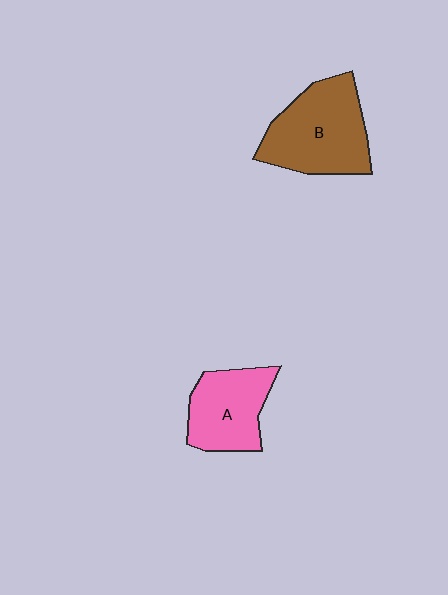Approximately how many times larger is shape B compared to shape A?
Approximately 1.4 times.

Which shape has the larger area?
Shape B (brown).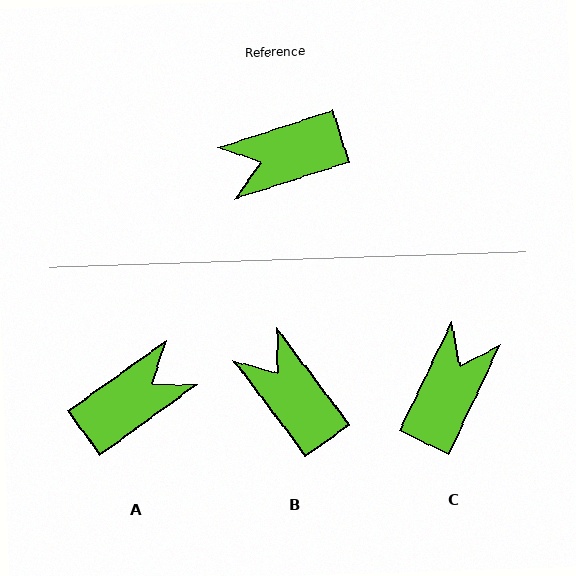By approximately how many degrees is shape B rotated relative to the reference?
Approximately 71 degrees clockwise.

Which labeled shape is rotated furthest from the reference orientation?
A, about 162 degrees away.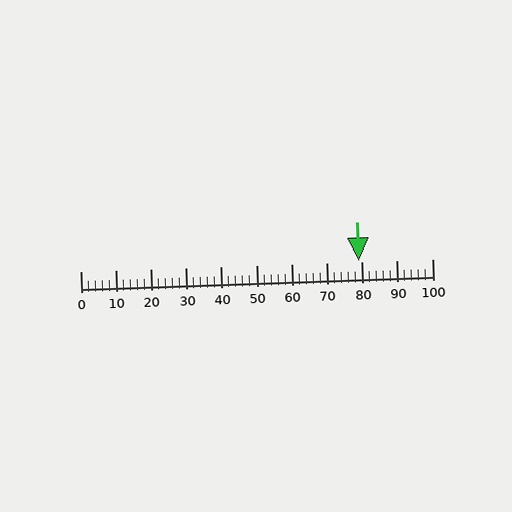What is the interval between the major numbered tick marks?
The major tick marks are spaced 10 units apart.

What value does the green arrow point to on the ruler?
The green arrow points to approximately 79.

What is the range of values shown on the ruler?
The ruler shows values from 0 to 100.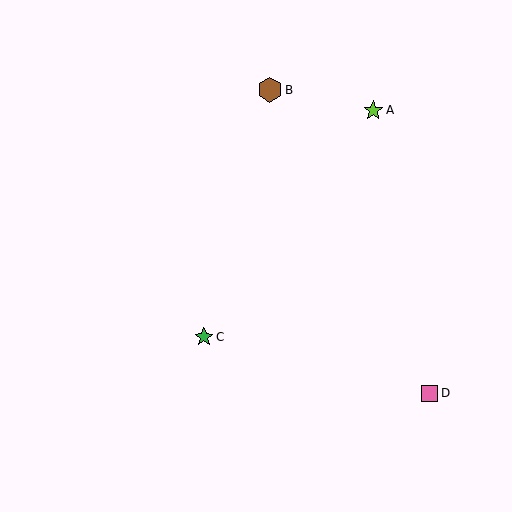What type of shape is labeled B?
Shape B is a brown hexagon.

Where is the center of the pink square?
The center of the pink square is at (430, 393).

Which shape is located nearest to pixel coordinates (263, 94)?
The brown hexagon (labeled B) at (270, 90) is nearest to that location.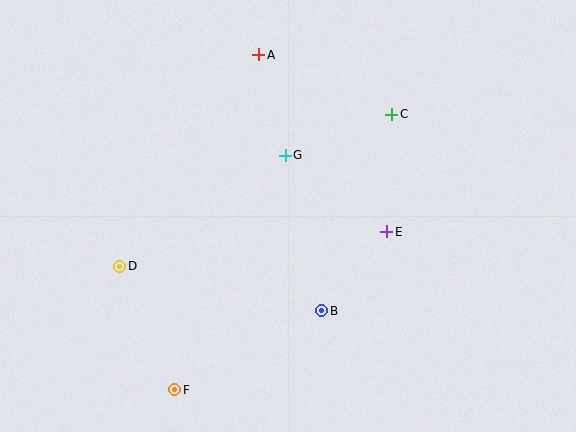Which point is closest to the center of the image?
Point G at (285, 155) is closest to the center.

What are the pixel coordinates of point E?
Point E is at (387, 232).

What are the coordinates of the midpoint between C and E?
The midpoint between C and E is at (389, 173).